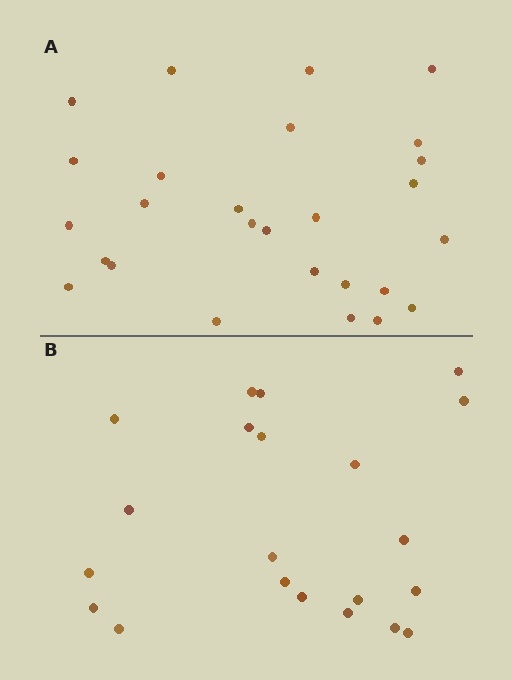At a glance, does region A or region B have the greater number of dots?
Region A (the top region) has more dots.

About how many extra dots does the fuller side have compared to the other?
Region A has about 6 more dots than region B.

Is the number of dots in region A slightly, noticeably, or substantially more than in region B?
Region A has noticeably more, but not dramatically so. The ratio is roughly 1.3 to 1.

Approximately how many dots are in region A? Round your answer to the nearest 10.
About 30 dots. (The exact count is 27, which rounds to 30.)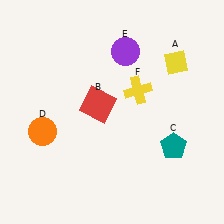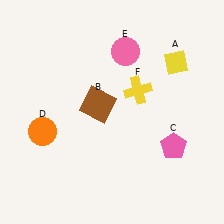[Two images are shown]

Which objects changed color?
B changed from red to brown. C changed from teal to pink. E changed from purple to pink.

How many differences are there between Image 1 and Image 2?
There are 3 differences between the two images.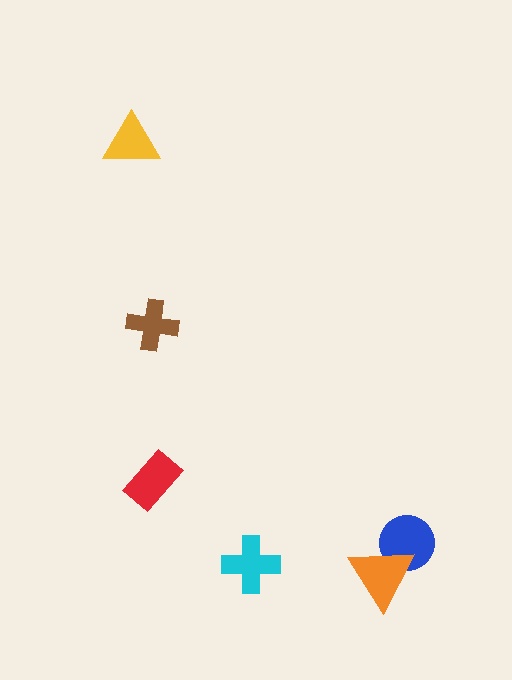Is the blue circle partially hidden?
Yes, it is partially covered by another shape.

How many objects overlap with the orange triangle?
1 object overlaps with the orange triangle.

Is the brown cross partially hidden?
No, no other shape covers it.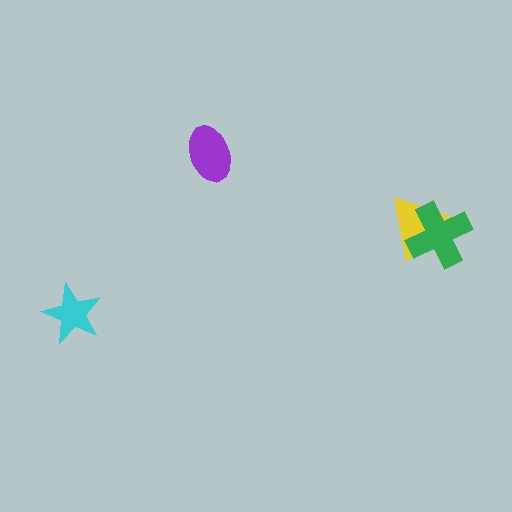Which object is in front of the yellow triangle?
The green cross is in front of the yellow triangle.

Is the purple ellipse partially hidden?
No, no other shape covers it.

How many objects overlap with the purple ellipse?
0 objects overlap with the purple ellipse.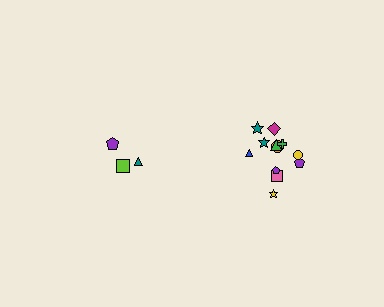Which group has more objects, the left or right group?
The right group.